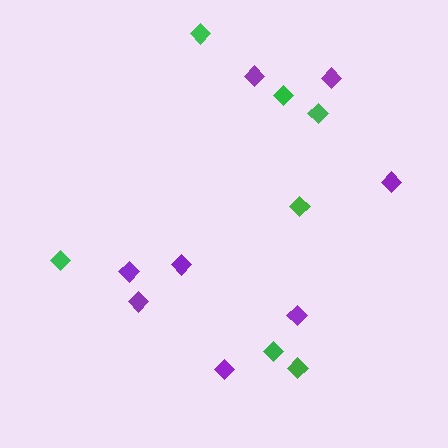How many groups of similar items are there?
There are 2 groups: one group of purple diamonds (8) and one group of green diamonds (7).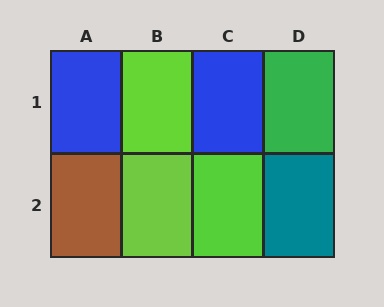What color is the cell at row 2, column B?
Lime.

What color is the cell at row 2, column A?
Brown.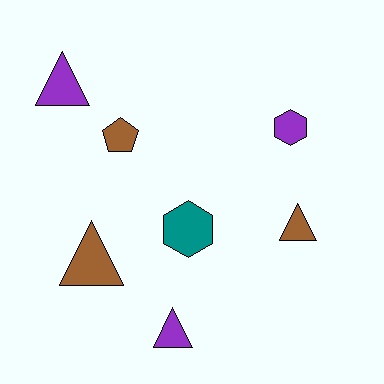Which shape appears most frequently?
Triangle, with 4 objects.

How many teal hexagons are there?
There is 1 teal hexagon.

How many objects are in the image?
There are 7 objects.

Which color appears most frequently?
Purple, with 3 objects.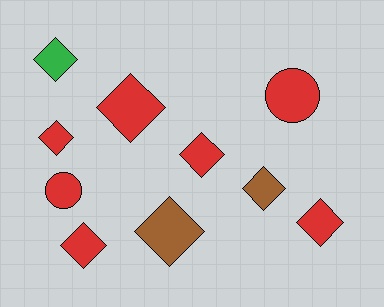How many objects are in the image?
There are 10 objects.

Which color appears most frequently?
Red, with 7 objects.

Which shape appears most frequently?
Diamond, with 8 objects.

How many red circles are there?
There are 2 red circles.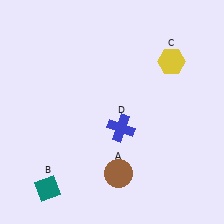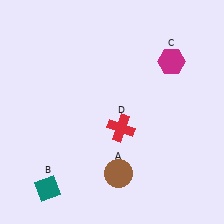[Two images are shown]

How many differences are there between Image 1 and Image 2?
There are 2 differences between the two images.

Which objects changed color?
C changed from yellow to magenta. D changed from blue to red.